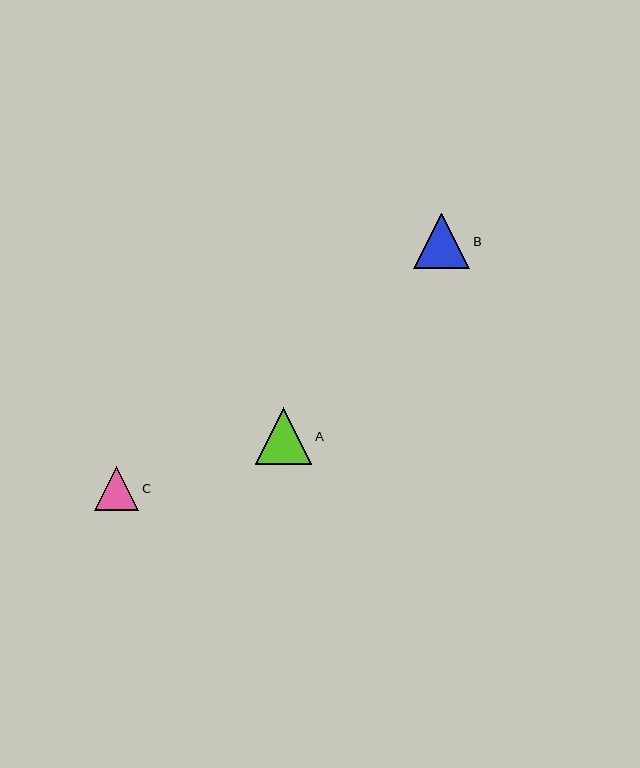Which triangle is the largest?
Triangle A is the largest with a size of approximately 56 pixels.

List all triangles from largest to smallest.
From largest to smallest: A, B, C.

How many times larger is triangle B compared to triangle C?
Triangle B is approximately 1.3 times the size of triangle C.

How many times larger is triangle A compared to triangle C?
Triangle A is approximately 1.3 times the size of triangle C.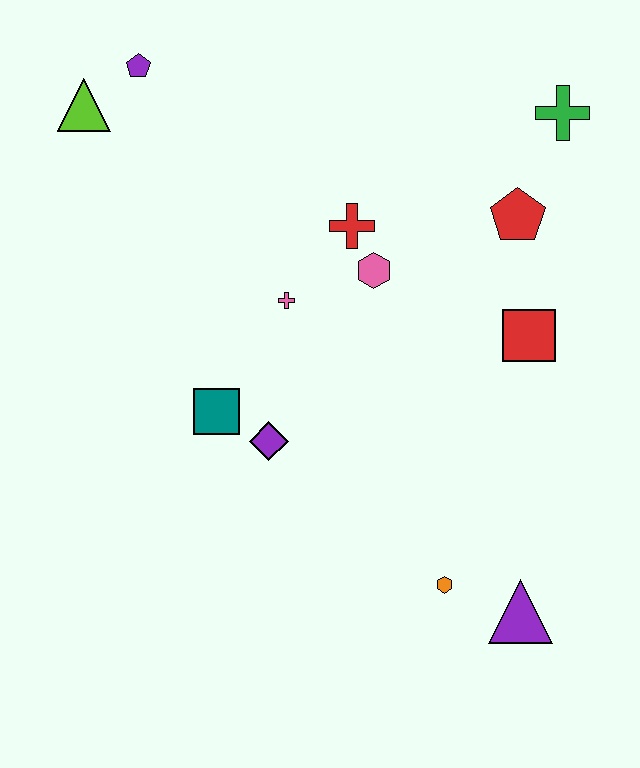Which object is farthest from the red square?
The lime triangle is farthest from the red square.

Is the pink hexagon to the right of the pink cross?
Yes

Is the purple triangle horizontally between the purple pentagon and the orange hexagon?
No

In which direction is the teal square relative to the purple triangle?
The teal square is to the left of the purple triangle.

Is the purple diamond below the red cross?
Yes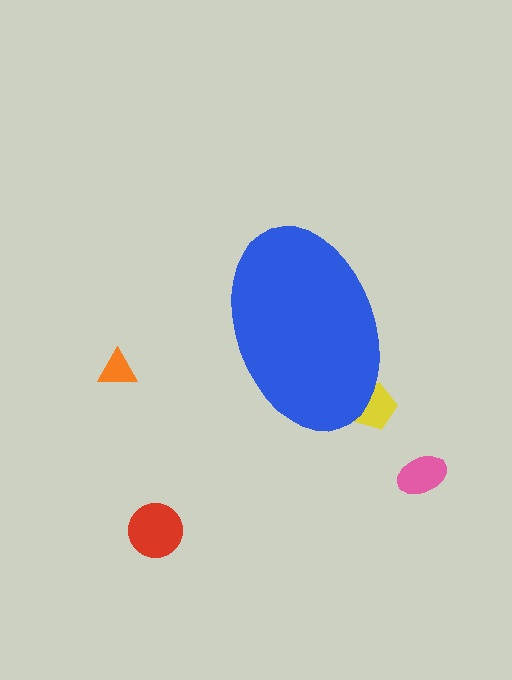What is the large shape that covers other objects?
A blue ellipse.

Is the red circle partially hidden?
No, the red circle is fully visible.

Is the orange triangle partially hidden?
No, the orange triangle is fully visible.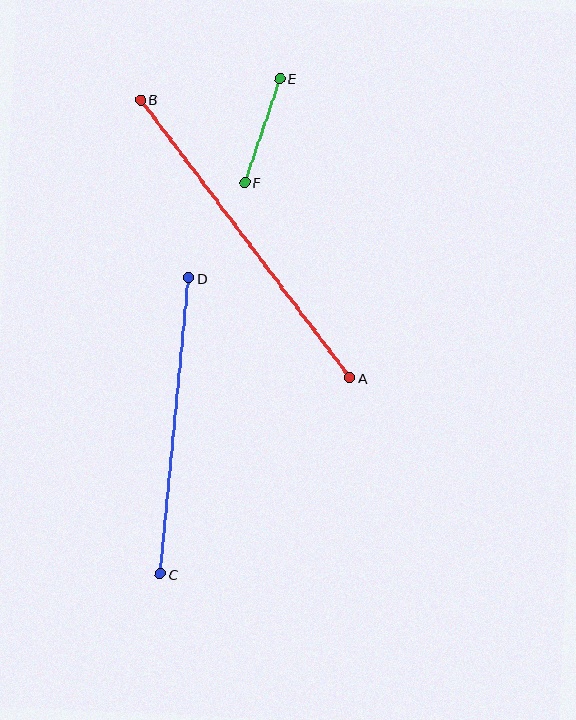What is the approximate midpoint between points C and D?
The midpoint is at approximately (174, 426) pixels.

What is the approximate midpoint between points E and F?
The midpoint is at approximately (262, 131) pixels.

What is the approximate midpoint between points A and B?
The midpoint is at approximately (245, 239) pixels.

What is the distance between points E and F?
The distance is approximately 110 pixels.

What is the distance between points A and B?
The distance is approximately 348 pixels.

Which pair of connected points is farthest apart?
Points A and B are farthest apart.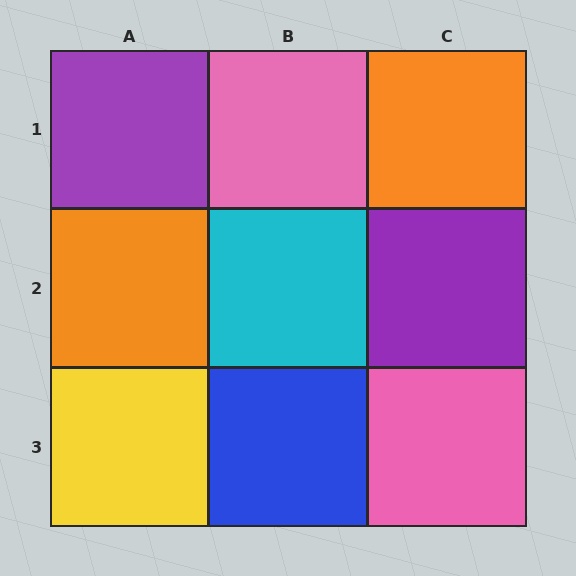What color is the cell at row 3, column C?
Pink.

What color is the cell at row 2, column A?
Orange.